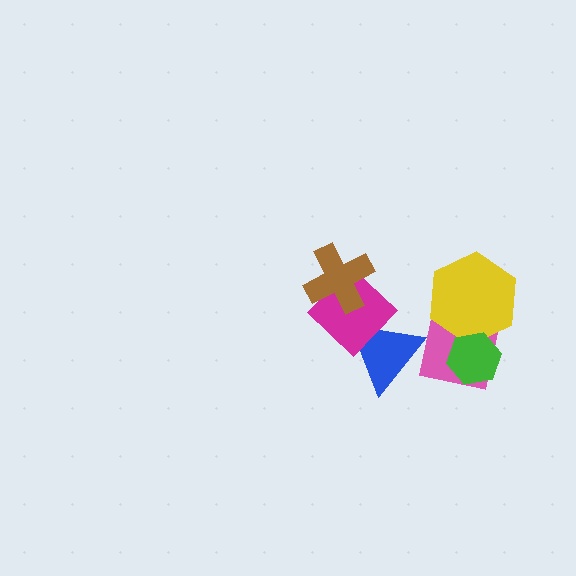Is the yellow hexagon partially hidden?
Yes, it is partially covered by another shape.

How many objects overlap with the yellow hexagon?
2 objects overlap with the yellow hexagon.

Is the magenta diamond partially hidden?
Yes, it is partially covered by another shape.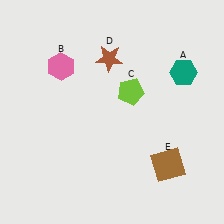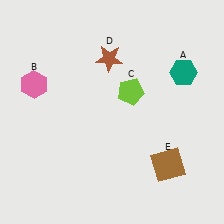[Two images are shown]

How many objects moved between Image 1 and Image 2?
1 object moved between the two images.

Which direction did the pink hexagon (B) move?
The pink hexagon (B) moved left.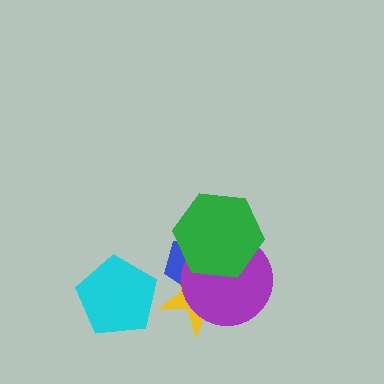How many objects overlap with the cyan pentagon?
0 objects overlap with the cyan pentagon.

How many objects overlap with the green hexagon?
3 objects overlap with the green hexagon.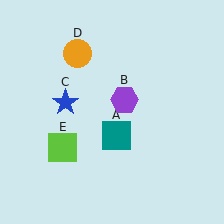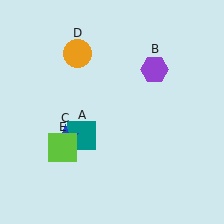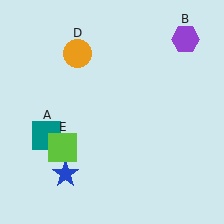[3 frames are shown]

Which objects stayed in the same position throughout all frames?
Orange circle (object D) and lime square (object E) remained stationary.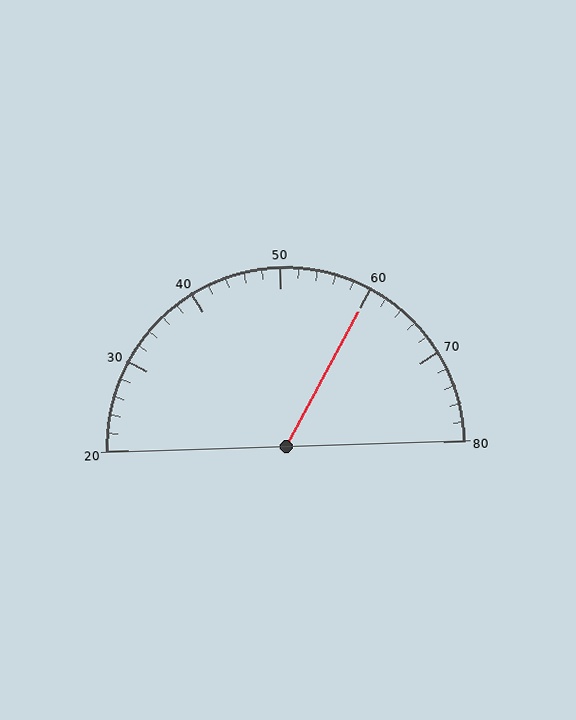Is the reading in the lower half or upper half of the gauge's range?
The reading is in the upper half of the range (20 to 80).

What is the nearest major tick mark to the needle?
The nearest major tick mark is 60.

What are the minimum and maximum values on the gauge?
The gauge ranges from 20 to 80.